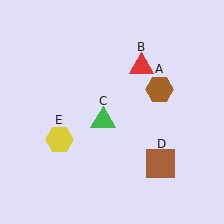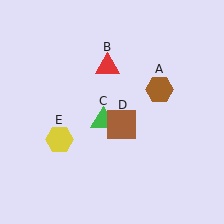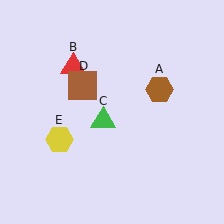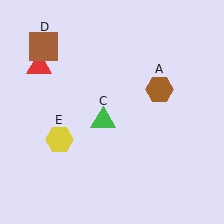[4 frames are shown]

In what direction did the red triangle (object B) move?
The red triangle (object B) moved left.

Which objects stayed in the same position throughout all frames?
Brown hexagon (object A) and green triangle (object C) and yellow hexagon (object E) remained stationary.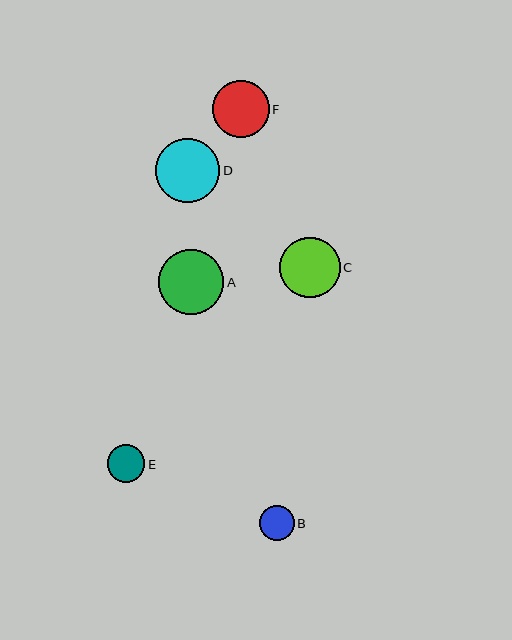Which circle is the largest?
Circle A is the largest with a size of approximately 66 pixels.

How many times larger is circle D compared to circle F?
Circle D is approximately 1.1 times the size of circle F.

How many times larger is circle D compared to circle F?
Circle D is approximately 1.1 times the size of circle F.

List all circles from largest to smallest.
From largest to smallest: A, D, C, F, E, B.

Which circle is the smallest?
Circle B is the smallest with a size of approximately 35 pixels.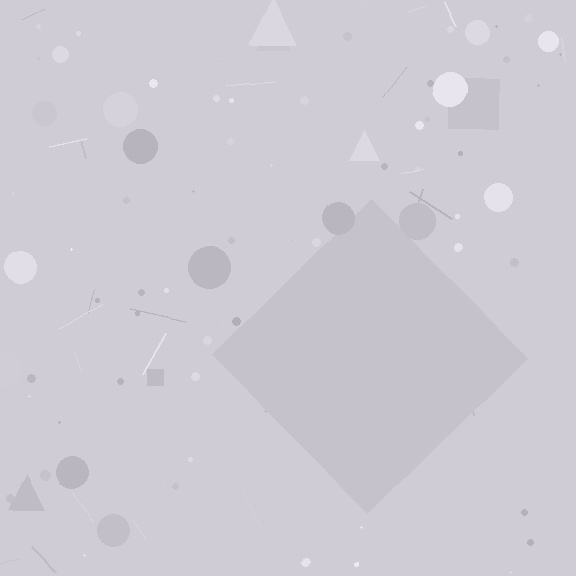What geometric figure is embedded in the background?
A diamond is embedded in the background.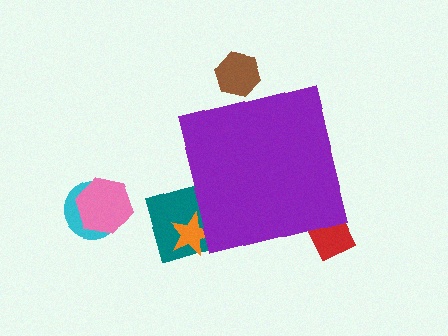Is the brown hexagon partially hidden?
Yes, the brown hexagon is partially hidden behind the purple square.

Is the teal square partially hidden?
Yes, the teal square is partially hidden behind the purple square.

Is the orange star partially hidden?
Yes, the orange star is partially hidden behind the purple square.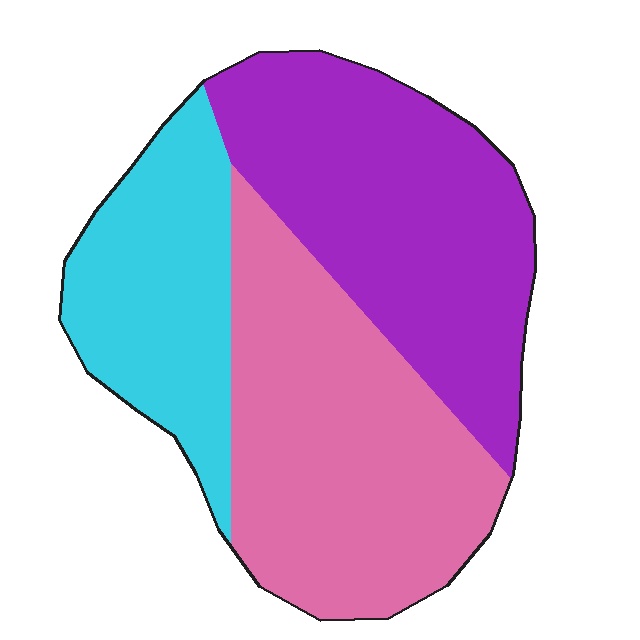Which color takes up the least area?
Cyan, at roughly 25%.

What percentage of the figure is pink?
Pink takes up about two fifths (2/5) of the figure.